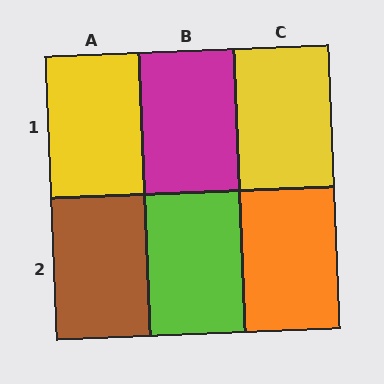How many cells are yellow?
2 cells are yellow.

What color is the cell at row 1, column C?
Yellow.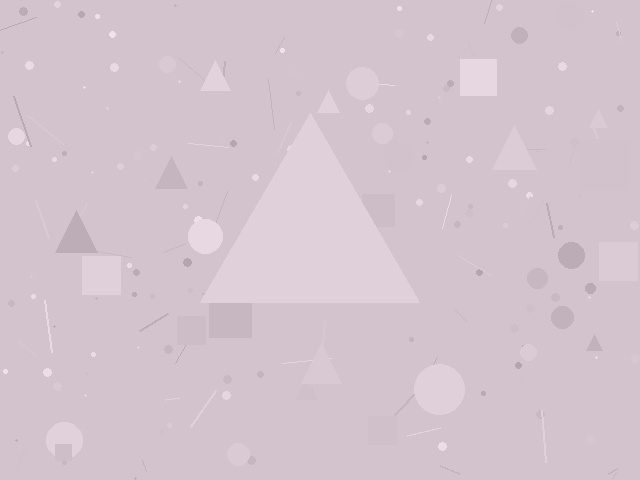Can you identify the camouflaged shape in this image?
The camouflaged shape is a triangle.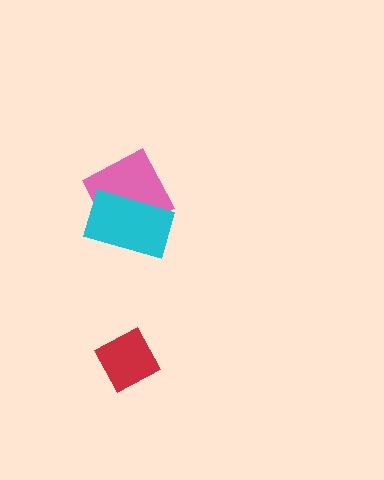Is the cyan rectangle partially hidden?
No, no other shape covers it.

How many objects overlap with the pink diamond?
1 object overlaps with the pink diamond.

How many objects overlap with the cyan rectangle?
1 object overlaps with the cyan rectangle.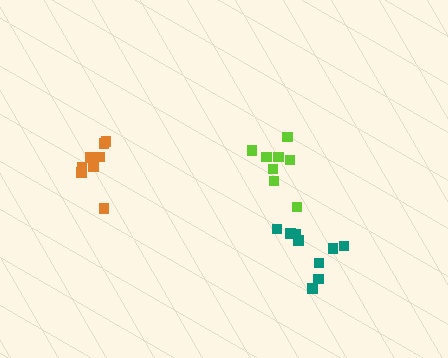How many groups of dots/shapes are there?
There are 3 groups.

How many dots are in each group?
Group 1: 8 dots, Group 2: 8 dots, Group 3: 9 dots (25 total).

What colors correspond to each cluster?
The clusters are colored: lime, orange, teal.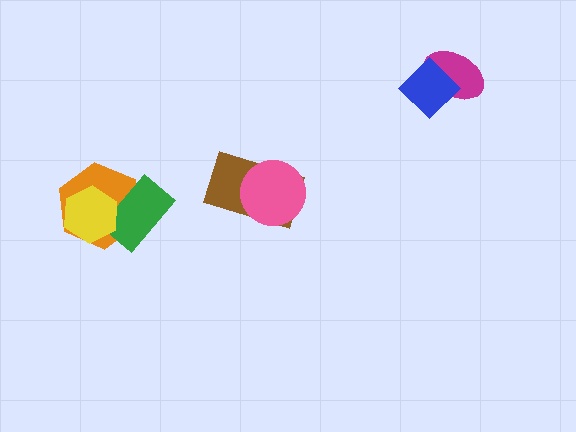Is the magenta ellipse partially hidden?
Yes, it is partially covered by another shape.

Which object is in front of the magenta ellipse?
The blue diamond is in front of the magenta ellipse.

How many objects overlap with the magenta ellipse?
1 object overlaps with the magenta ellipse.